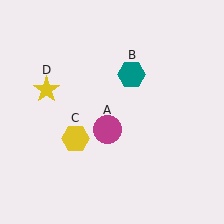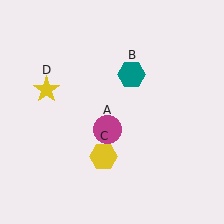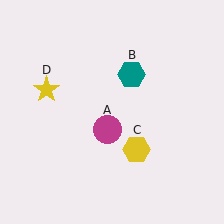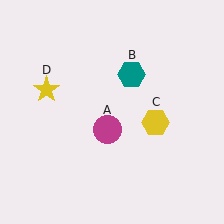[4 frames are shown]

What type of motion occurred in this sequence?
The yellow hexagon (object C) rotated counterclockwise around the center of the scene.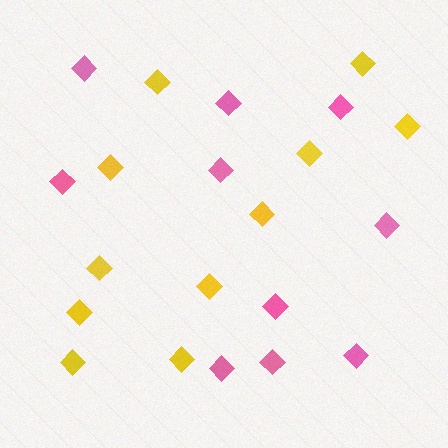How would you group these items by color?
There are 2 groups: one group of pink diamonds (10) and one group of yellow diamonds (11).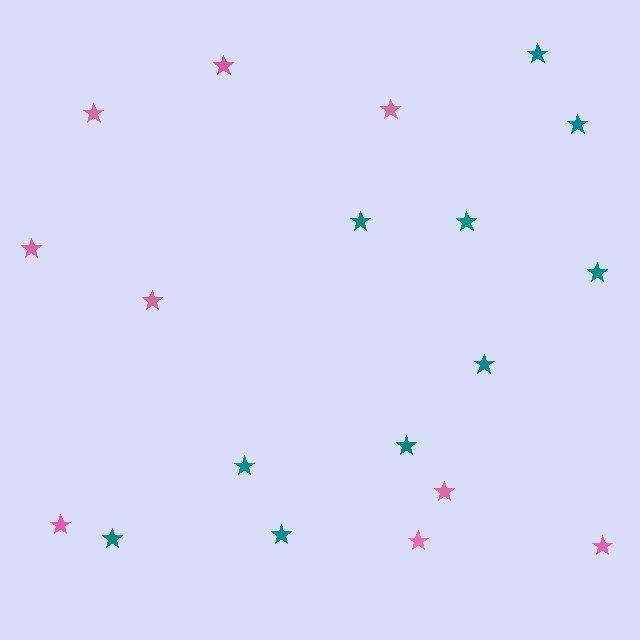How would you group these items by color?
There are 2 groups: one group of teal stars (10) and one group of pink stars (9).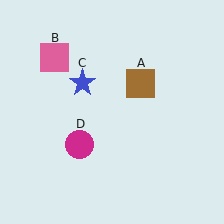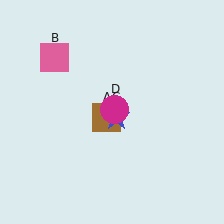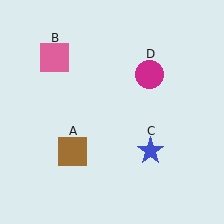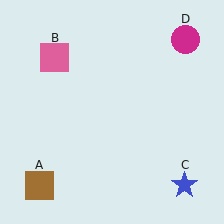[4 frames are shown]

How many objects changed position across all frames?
3 objects changed position: brown square (object A), blue star (object C), magenta circle (object D).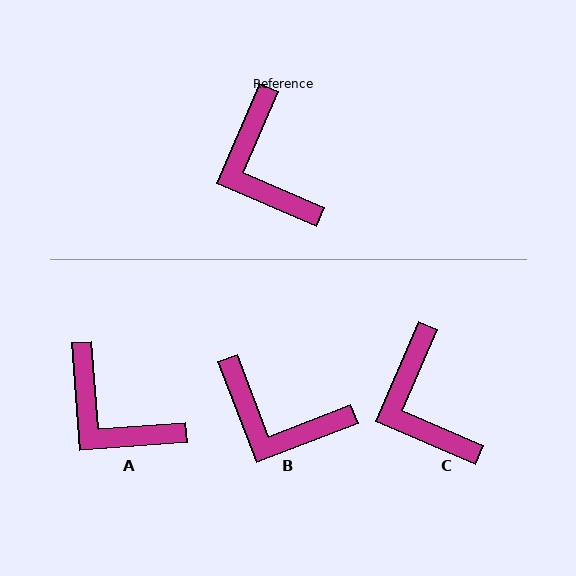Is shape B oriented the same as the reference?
No, it is off by about 44 degrees.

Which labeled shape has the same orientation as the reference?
C.